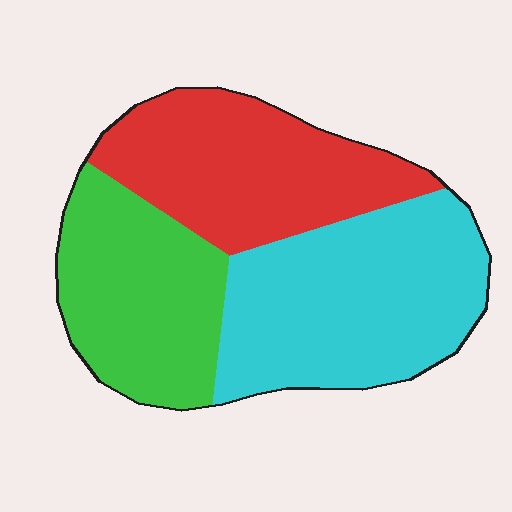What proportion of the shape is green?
Green covers 29% of the shape.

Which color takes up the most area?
Cyan, at roughly 40%.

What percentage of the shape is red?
Red takes up about one third (1/3) of the shape.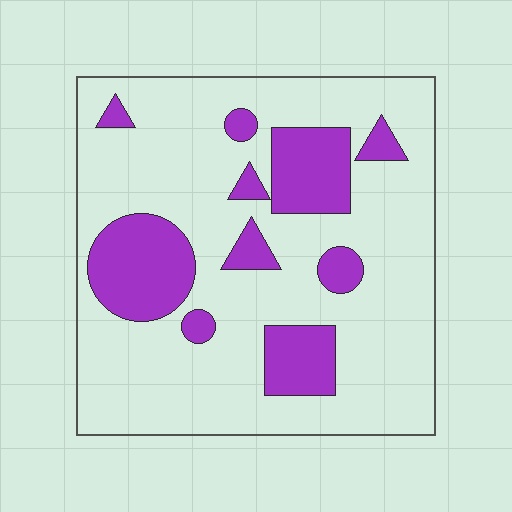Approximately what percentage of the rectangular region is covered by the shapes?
Approximately 25%.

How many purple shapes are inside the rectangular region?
10.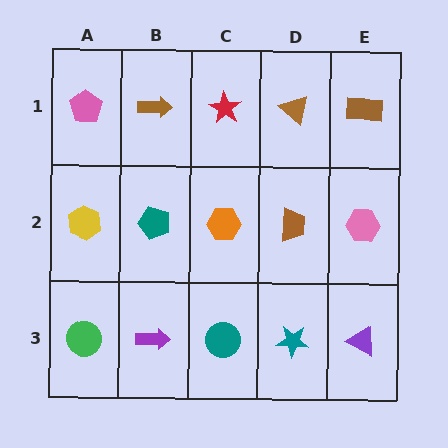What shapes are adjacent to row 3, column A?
A yellow hexagon (row 2, column A), a purple arrow (row 3, column B).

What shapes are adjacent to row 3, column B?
A teal pentagon (row 2, column B), a green circle (row 3, column A), a teal circle (row 3, column C).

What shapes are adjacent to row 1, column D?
A brown trapezoid (row 2, column D), a red star (row 1, column C), a brown rectangle (row 1, column E).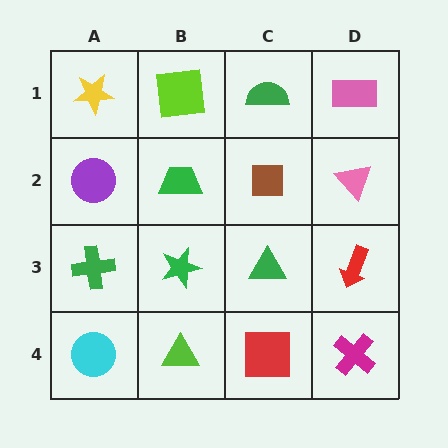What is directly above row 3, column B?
A green trapezoid.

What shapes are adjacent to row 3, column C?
A brown square (row 2, column C), a red square (row 4, column C), a green star (row 3, column B), a red arrow (row 3, column D).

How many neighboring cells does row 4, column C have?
3.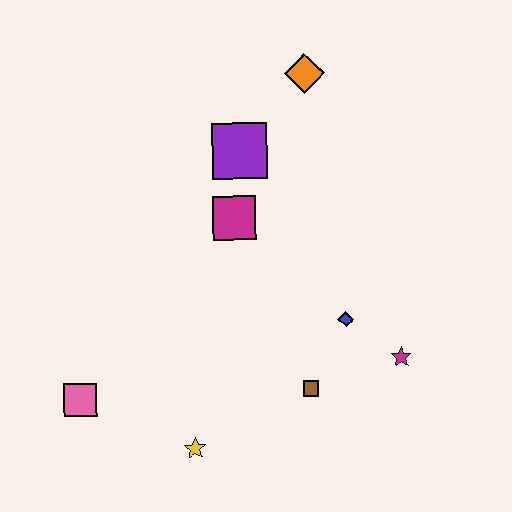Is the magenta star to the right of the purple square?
Yes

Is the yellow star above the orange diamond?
No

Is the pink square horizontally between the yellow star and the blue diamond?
No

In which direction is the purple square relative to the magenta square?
The purple square is above the magenta square.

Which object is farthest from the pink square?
The orange diamond is farthest from the pink square.